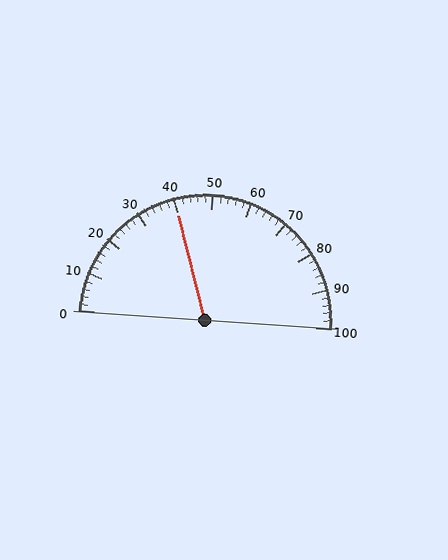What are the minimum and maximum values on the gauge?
The gauge ranges from 0 to 100.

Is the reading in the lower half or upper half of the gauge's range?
The reading is in the lower half of the range (0 to 100).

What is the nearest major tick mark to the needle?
The nearest major tick mark is 40.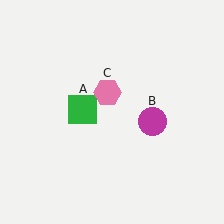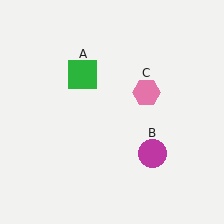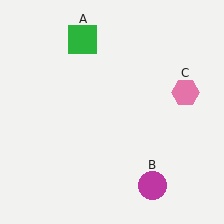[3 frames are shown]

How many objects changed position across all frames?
3 objects changed position: green square (object A), magenta circle (object B), pink hexagon (object C).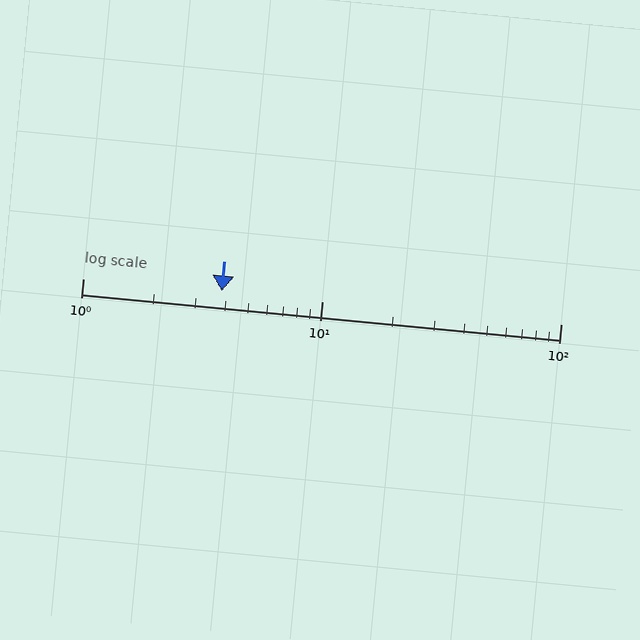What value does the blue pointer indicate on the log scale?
The pointer indicates approximately 3.8.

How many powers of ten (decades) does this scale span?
The scale spans 2 decades, from 1 to 100.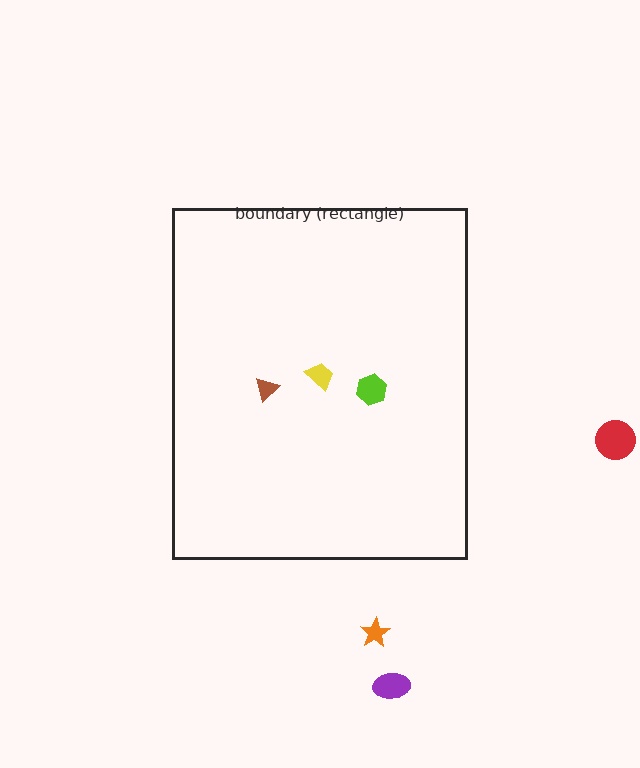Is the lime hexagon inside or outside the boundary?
Inside.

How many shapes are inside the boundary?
3 inside, 3 outside.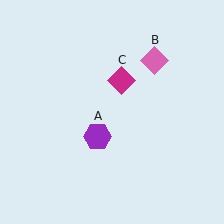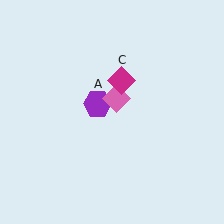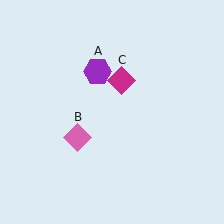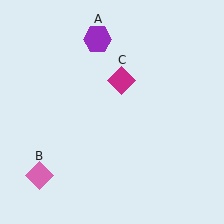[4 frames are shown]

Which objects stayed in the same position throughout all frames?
Magenta diamond (object C) remained stationary.